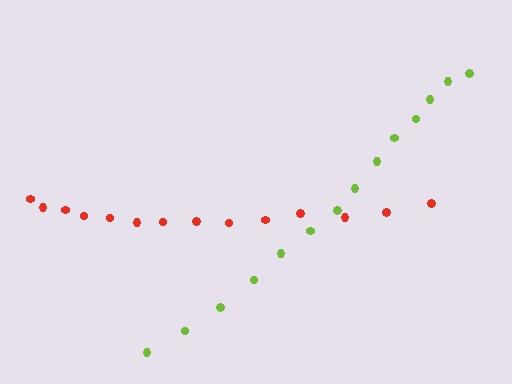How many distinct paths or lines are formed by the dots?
There are 2 distinct paths.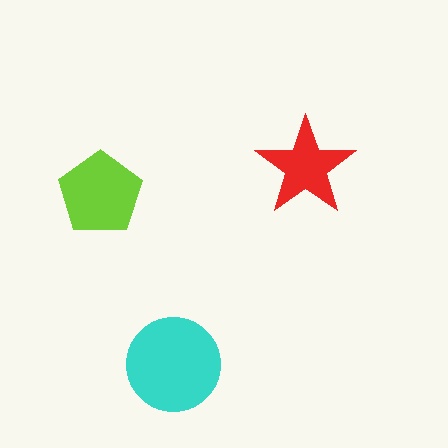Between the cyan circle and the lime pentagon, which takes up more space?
The cyan circle.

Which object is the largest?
The cyan circle.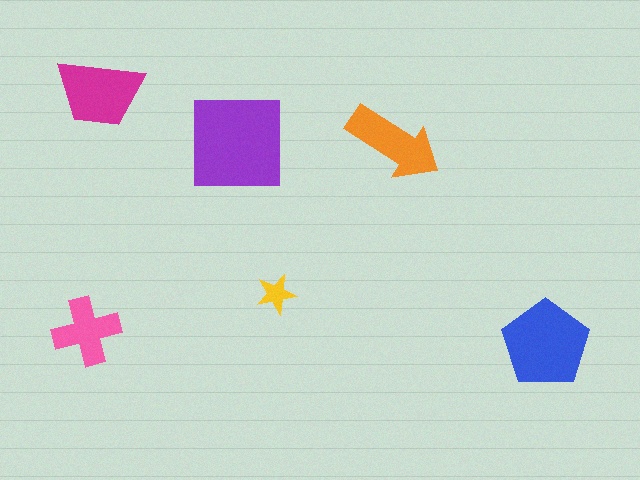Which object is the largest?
The purple square.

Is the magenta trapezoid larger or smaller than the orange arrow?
Larger.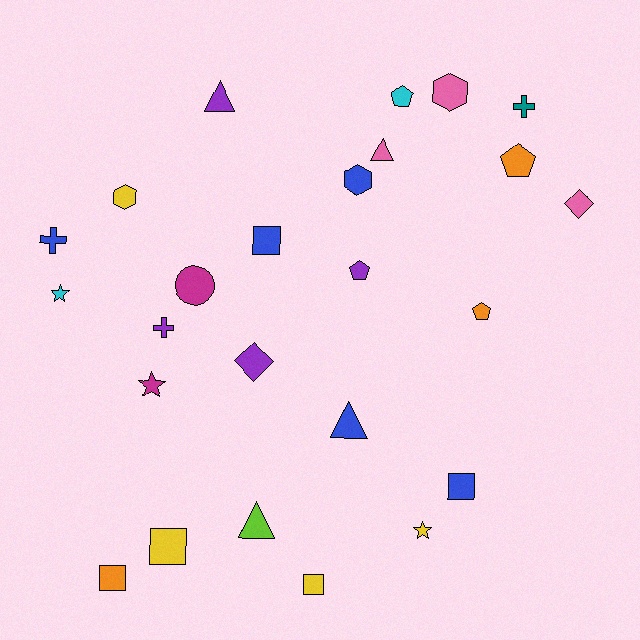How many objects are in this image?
There are 25 objects.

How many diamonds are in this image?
There are 2 diamonds.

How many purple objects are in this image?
There are 4 purple objects.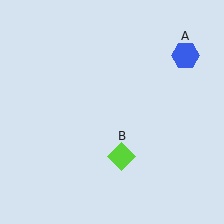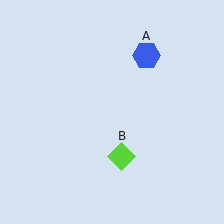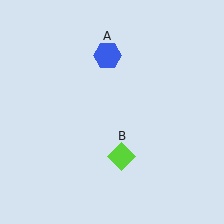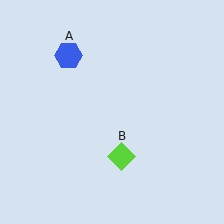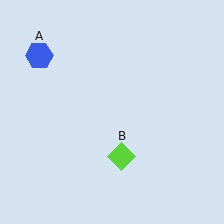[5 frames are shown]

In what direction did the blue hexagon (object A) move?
The blue hexagon (object A) moved left.